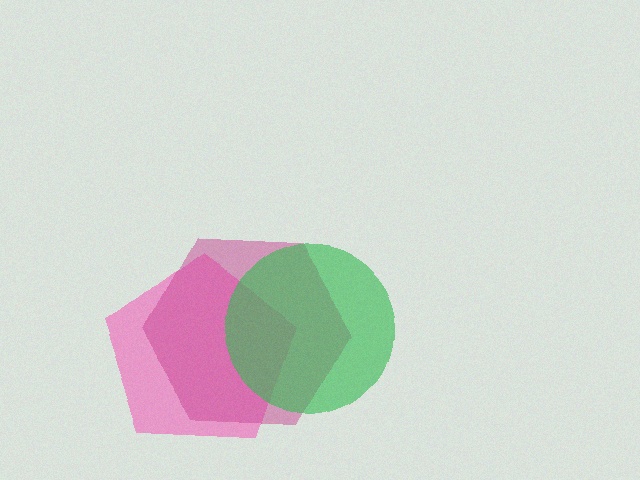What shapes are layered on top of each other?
The layered shapes are: a pink pentagon, a magenta hexagon, a green circle.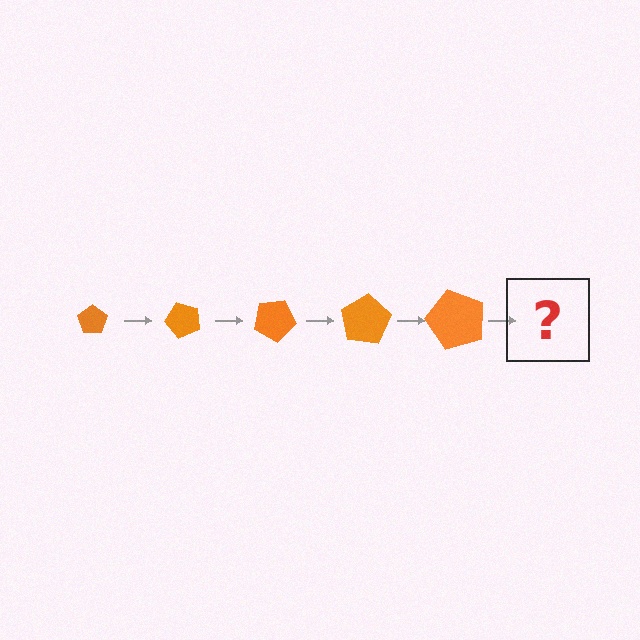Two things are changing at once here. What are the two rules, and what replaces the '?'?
The two rules are that the pentagon grows larger each step and it rotates 50 degrees each step. The '?' should be a pentagon, larger than the previous one and rotated 250 degrees from the start.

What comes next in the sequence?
The next element should be a pentagon, larger than the previous one and rotated 250 degrees from the start.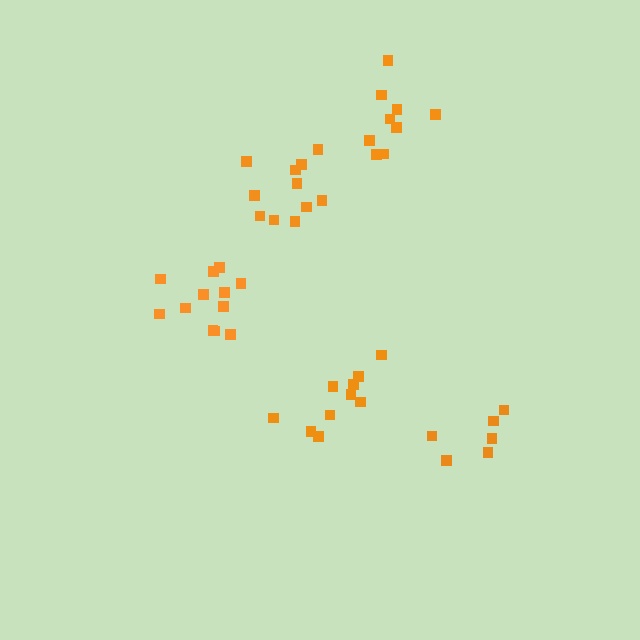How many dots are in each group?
Group 1: 12 dots, Group 2: 9 dots, Group 3: 11 dots, Group 4: 6 dots, Group 5: 10 dots (48 total).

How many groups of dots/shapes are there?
There are 5 groups.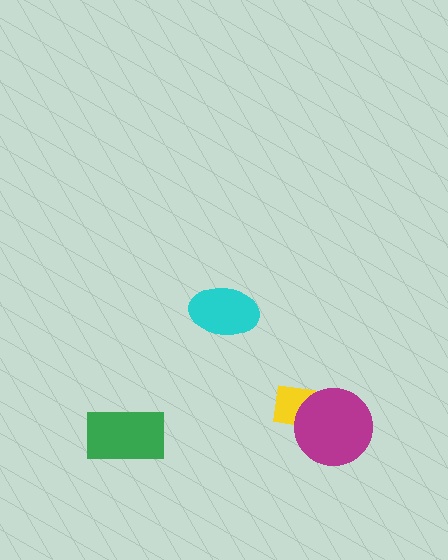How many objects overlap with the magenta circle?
1 object overlaps with the magenta circle.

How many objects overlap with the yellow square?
1 object overlaps with the yellow square.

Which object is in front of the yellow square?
The magenta circle is in front of the yellow square.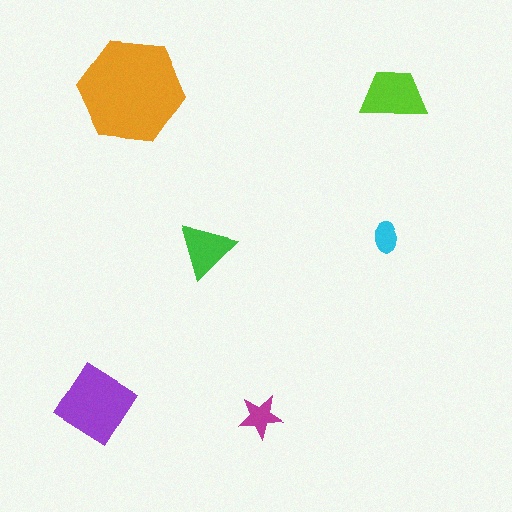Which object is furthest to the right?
The lime trapezoid is rightmost.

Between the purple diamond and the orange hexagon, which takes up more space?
The orange hexagon.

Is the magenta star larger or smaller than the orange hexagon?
Smaller.